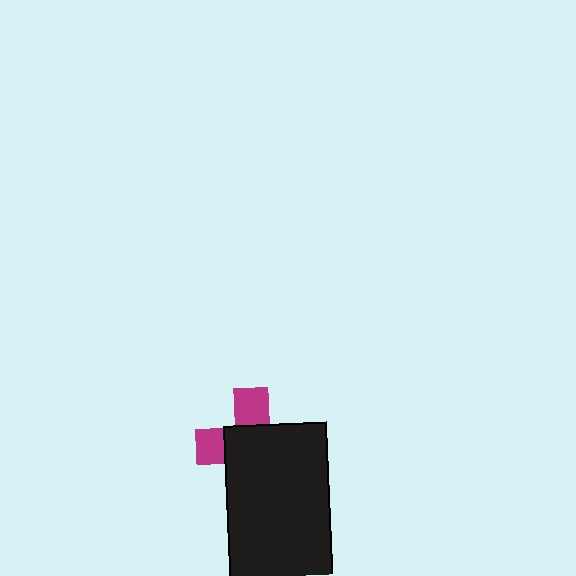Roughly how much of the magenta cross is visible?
A small part of it is visible (roughly 34%).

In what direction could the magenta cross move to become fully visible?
The magenta cross could move toward the upper-left. That would shift it out from behind the black rectangle entirely.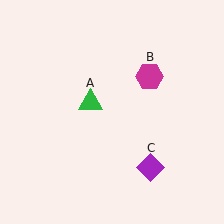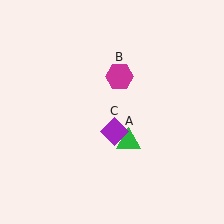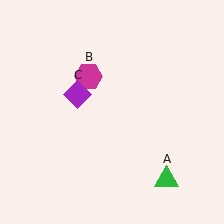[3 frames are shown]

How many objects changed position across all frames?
3 objects changed position: green triangle (object A), magenta hexagon (object B), purple diamond (object C).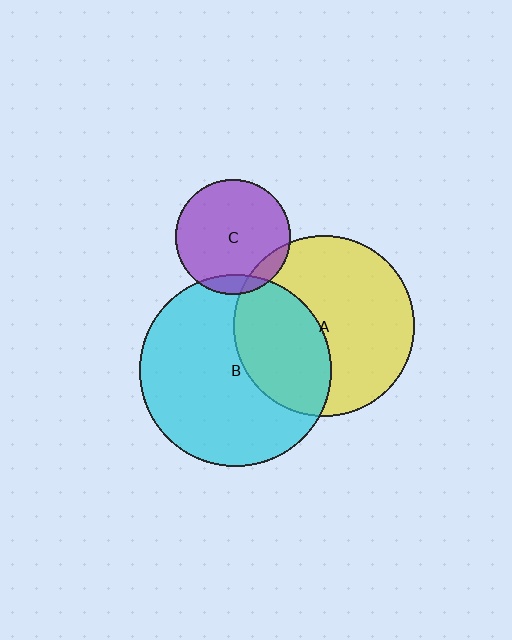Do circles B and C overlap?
Yes.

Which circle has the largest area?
Circle B (cyan).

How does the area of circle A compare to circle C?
Approximately 2.5 times.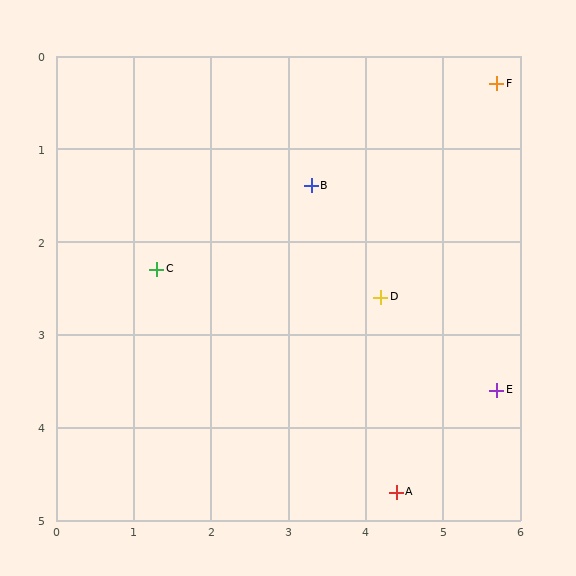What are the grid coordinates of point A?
Point A is at approximately (4.4, 4.7).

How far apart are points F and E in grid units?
Points F and E are about 3.3 grid units apart.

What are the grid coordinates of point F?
Point F is at approximately (5.7, 0.3).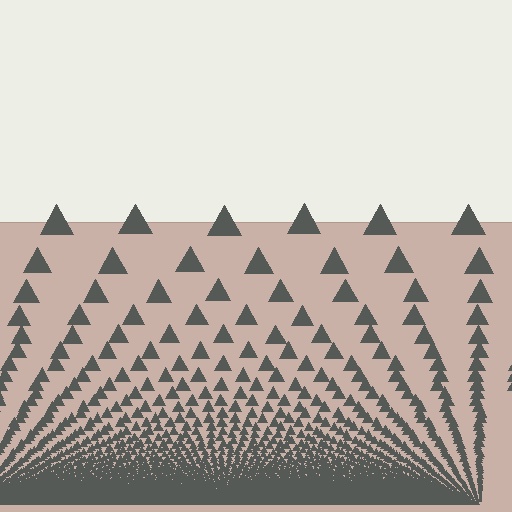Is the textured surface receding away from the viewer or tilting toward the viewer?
The surface appears to tilt toward the viewer. Texture elements get larger and sparser toward the top.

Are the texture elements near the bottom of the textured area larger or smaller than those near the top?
Smaller. The gradient is inverted — elements near the bottom are smaller and denser.